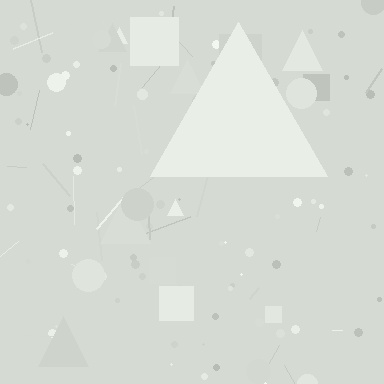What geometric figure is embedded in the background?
A triangle is embedded in the background.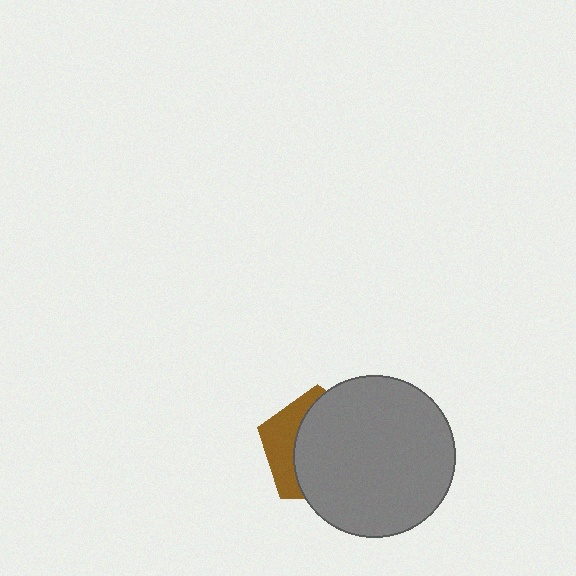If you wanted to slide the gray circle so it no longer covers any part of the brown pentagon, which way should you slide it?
Slide it right — that is the most direct way to separate the two shapes.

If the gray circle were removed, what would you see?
You would see the complete brown pentagon.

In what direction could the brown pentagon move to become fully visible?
The brown pentagon could move left. That would shift it out from behind the gray circle entirely.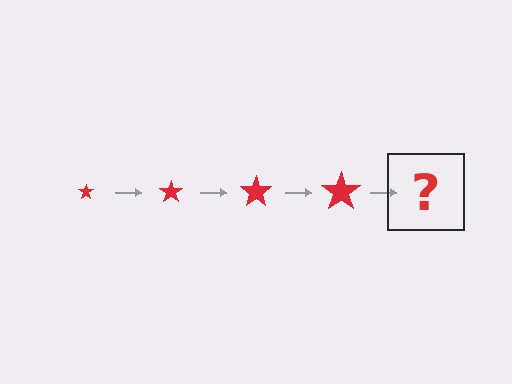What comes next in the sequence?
The next element should be a red star, larger than the previous one.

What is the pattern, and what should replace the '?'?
The pattern is that the star gets progressively larger each step. The '?' should be a red star, larger than the previous one.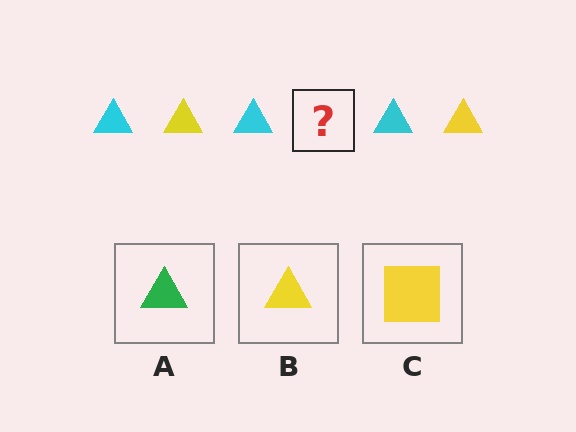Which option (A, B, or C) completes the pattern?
B.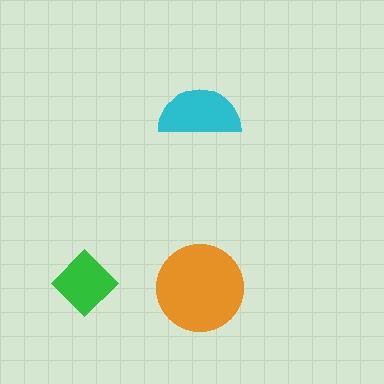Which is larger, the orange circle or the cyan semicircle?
The orange circle.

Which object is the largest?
The orange circle.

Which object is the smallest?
The green diamond.